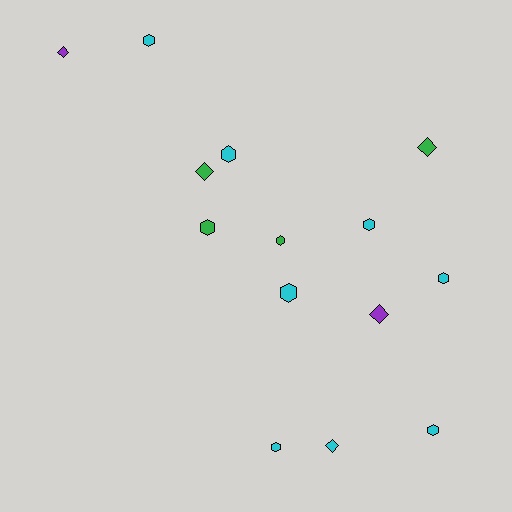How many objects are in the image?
There are 14 objects.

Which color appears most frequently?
Cyan, with 8 objects.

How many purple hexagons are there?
There are no purple hexagons.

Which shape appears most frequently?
Hexagon, with 9 objects.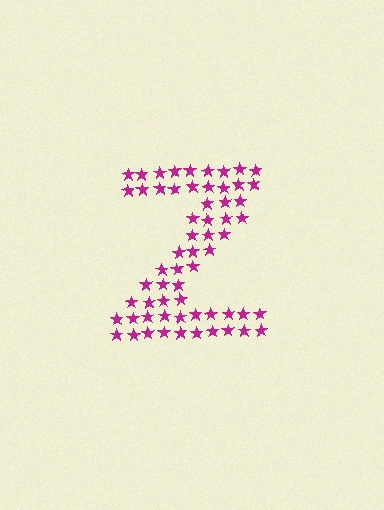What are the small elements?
The small elements are stars.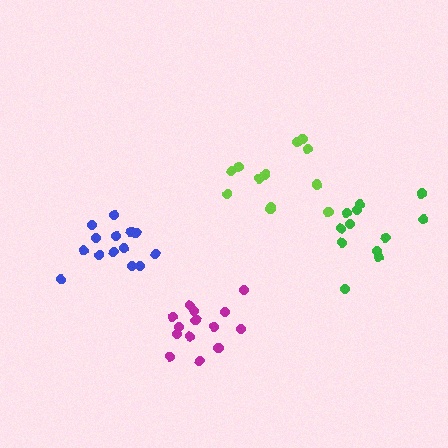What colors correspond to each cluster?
The clusters are colored: magenta, lime, blue, green.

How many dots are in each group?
Group 1: 14 dots, Group 2: 12 dots, Group 3: 14 dots, Group 4: 12 dots (52 total).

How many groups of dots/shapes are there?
There are 4 groups.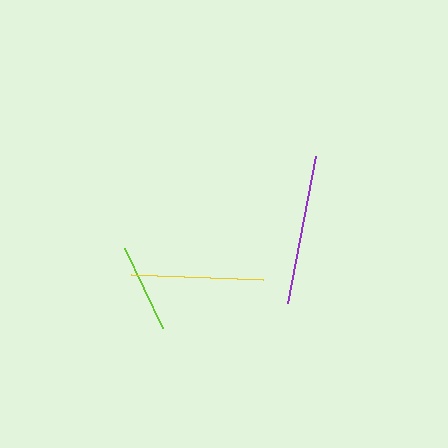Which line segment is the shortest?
The lime line is the shortest at approximately 88 pixels.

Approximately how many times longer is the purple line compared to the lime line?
The purple line is approximately 1.7 times the length of the lime line.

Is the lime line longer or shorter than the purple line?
The purple line is longer than the lime line.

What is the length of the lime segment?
The lime segment is approximately 88 pixels long.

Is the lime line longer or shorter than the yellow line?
The yellow line is longer than the lime line.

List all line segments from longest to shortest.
From longest to shortest: purple, yellow, lime.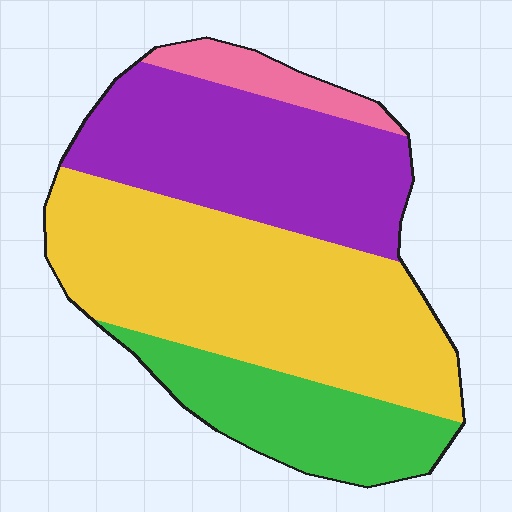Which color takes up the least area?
Pink, at roughly 5%.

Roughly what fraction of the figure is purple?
Purple covers 31% of the figure.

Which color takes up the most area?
Yellow, at roughly 45%.